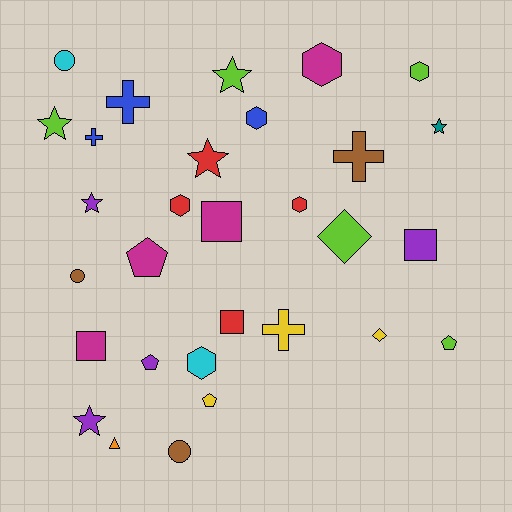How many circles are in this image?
There are 3 circles.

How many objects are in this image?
There are 30 objects.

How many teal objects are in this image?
There is 1 teal object.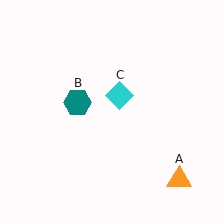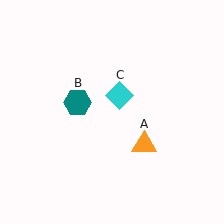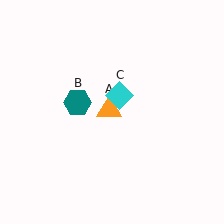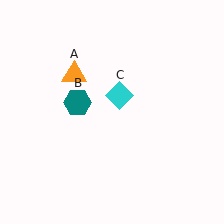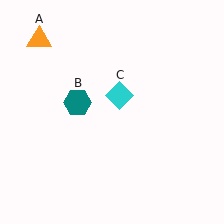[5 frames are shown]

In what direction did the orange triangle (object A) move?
The orange triangle (object A) moved up and to the left.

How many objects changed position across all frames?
1 object changed position: orange triangle (object A).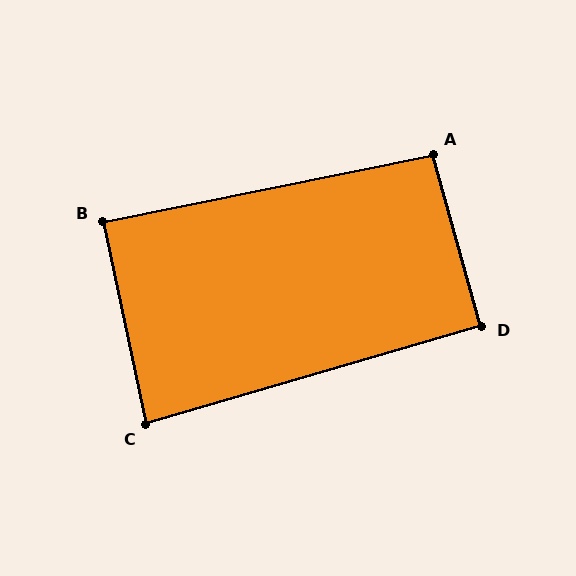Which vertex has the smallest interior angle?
C, at approximately 86 degrees.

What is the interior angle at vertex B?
Approximately 89 degrees (approximately right).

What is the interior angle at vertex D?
Approximately 91 degrees (approximately right).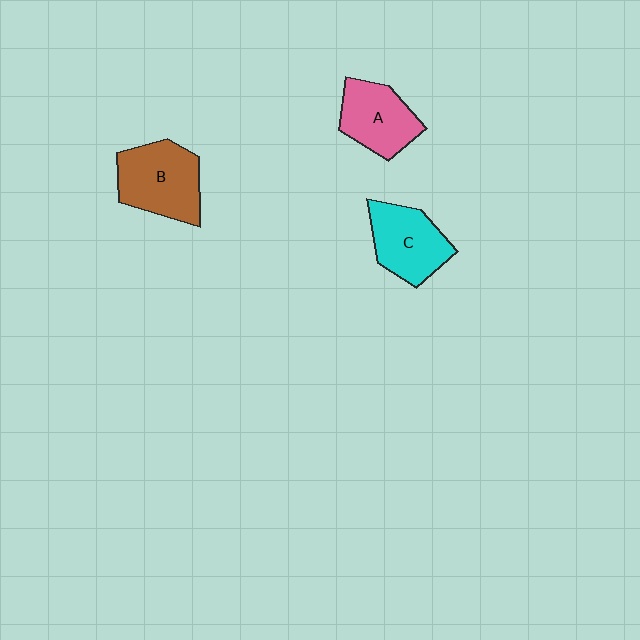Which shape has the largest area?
Shape B (brown).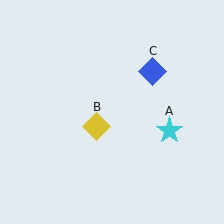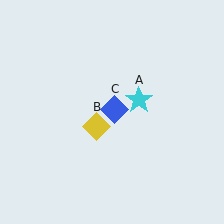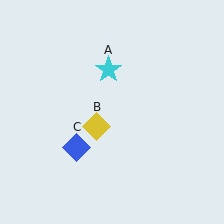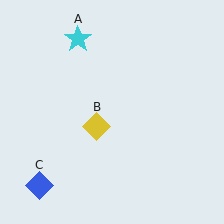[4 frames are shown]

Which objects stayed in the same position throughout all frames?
Yellow diamond (object B) remained stationary.